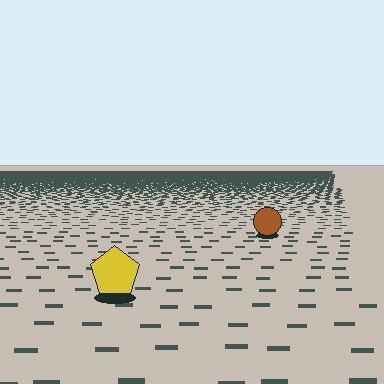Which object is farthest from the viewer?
The brown circle is farthest from the viewer. It appears smaller and the ground texture around it is denser.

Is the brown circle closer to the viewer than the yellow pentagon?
No. The yellow pentagon is closer — you can tell from the texture gradient: the ground texture is coarser near it.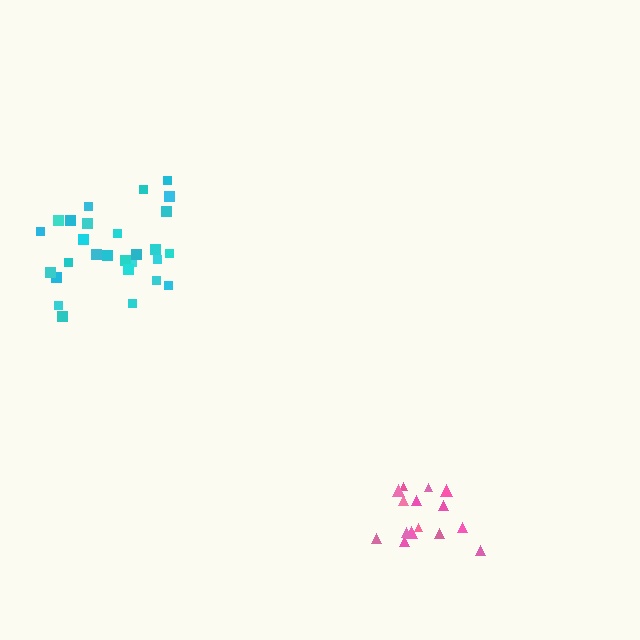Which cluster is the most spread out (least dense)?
Cyan.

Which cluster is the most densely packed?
Pink.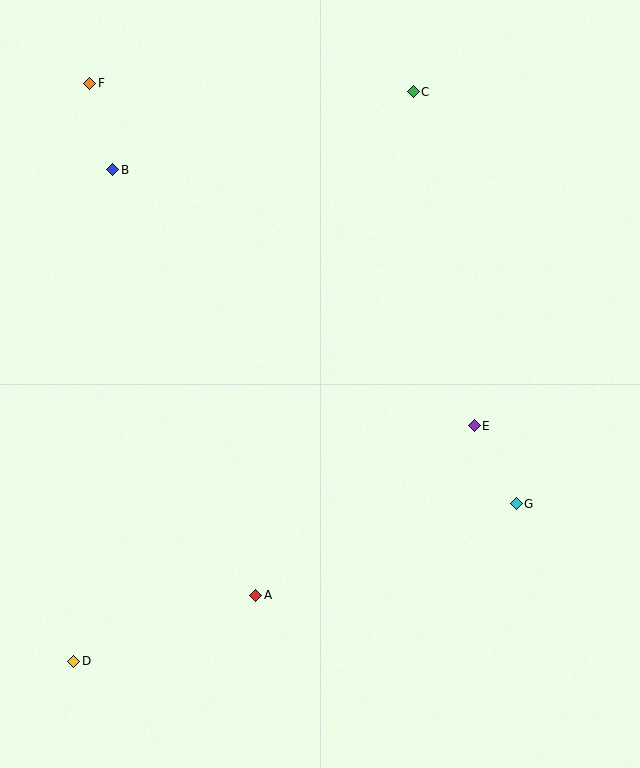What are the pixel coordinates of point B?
Point B is at (113, 170).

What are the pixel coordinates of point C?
Point C is at (413, 92).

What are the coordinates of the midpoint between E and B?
The midpoint between E and B is at (294, 298).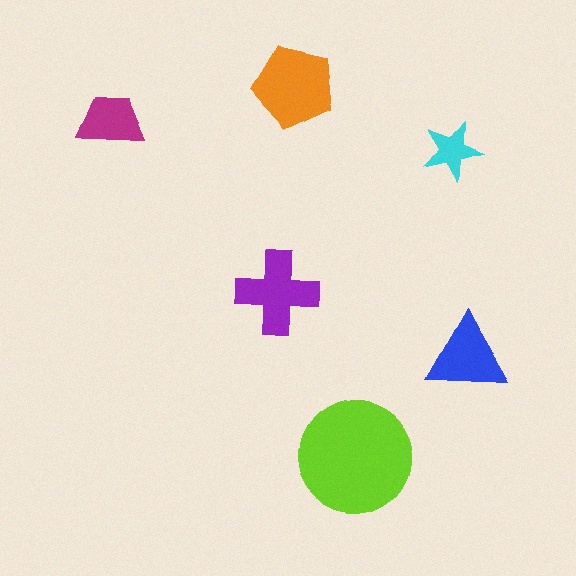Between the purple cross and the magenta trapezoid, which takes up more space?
The purple cross.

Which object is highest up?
The orange pentagon is topmost.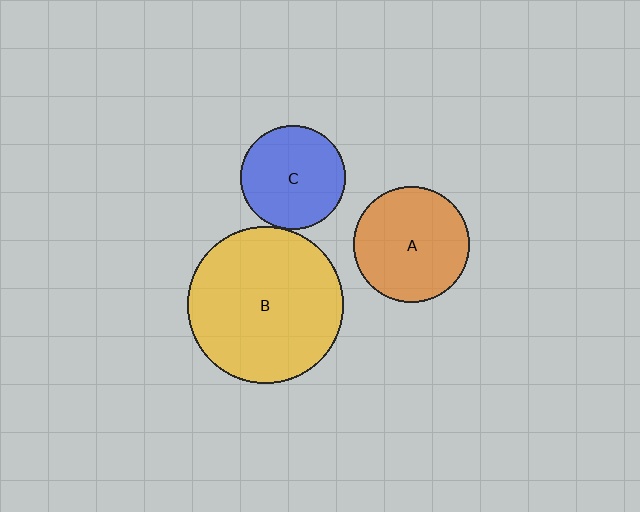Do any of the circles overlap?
No, none of the circles overlap.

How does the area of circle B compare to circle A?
Approximately 1.8 times.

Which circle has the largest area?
Circle B (yellow).